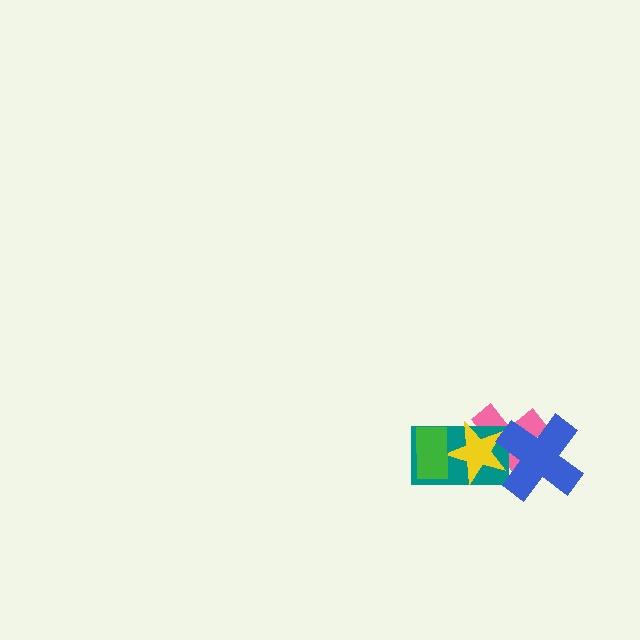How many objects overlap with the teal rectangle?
4 objects overlap with the teal rectangle.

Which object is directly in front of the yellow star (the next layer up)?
The green rectangle is directly in front of the yellow star.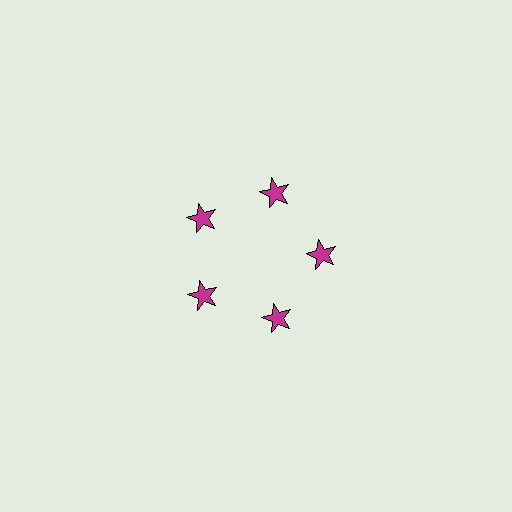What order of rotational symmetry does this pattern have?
This pattern has 5-fold rotational symmetry.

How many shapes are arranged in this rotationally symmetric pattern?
There are 5 shapes, arranged in 5 groups of 1.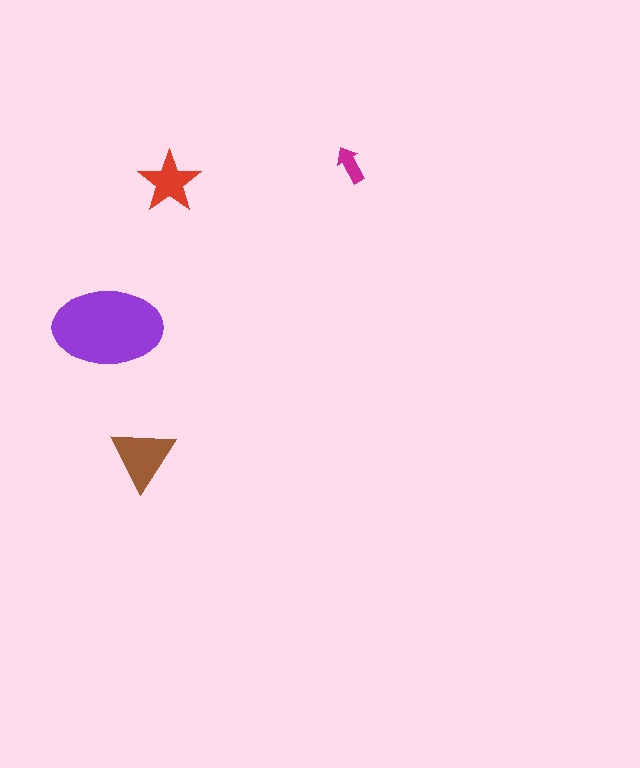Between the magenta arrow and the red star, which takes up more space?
The red star.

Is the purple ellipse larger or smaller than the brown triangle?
Larger.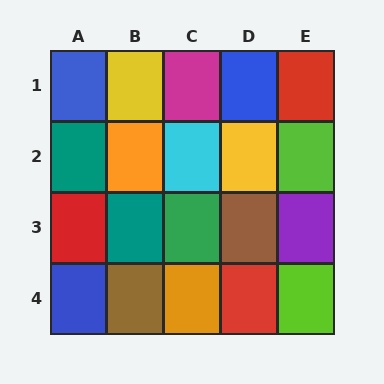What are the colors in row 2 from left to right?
Teal, orange, cyan, yellow, lime.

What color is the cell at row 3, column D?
Brown.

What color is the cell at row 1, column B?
Yellow.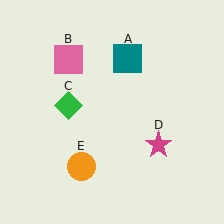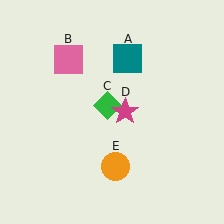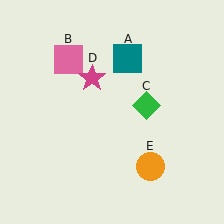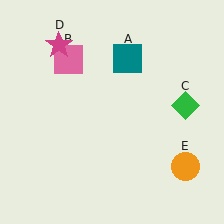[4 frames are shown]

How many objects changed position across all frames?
3 objects changed position: green diamond (object C), magenta star (object D), orange circle (object E).